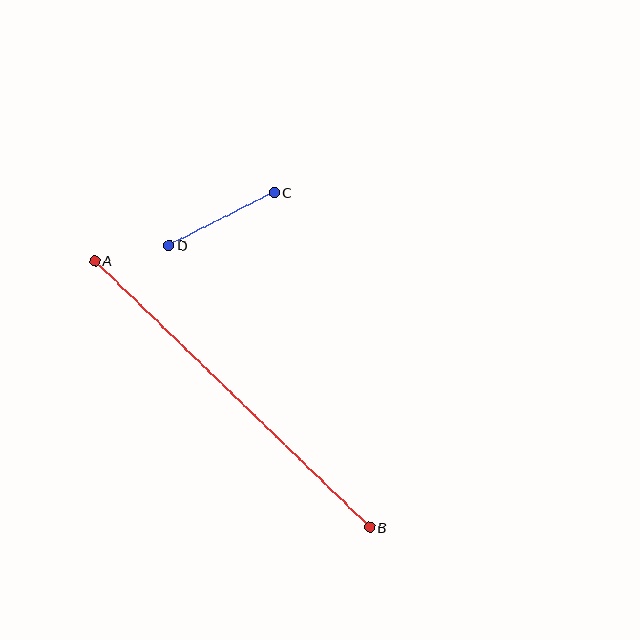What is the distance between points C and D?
The distance is approximately 117 pixels.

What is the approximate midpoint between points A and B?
The midpoint is at approximately (232, 394) pixels.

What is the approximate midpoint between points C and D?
The midpoint is at approximately (222, 219) pixels.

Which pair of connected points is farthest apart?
Points A and B are farthest apart.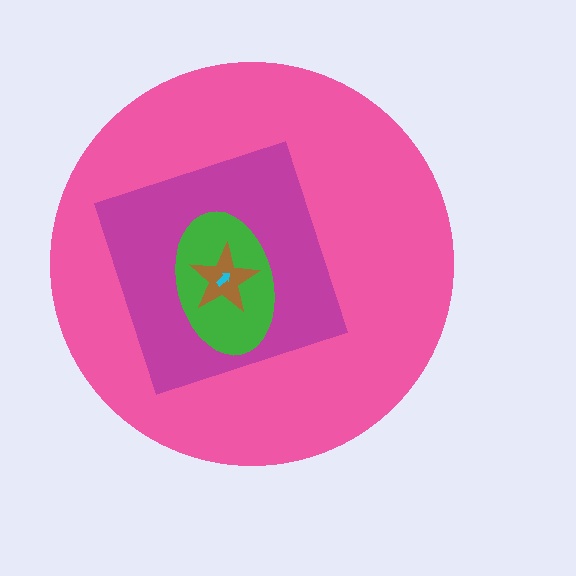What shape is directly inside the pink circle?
The magenta square.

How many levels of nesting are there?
5.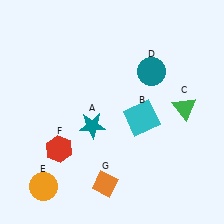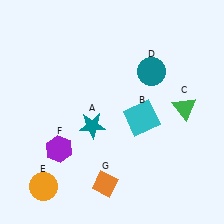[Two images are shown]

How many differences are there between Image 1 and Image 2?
There is 1 difference between the two images.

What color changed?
The hexagon (F) changed from red in Image 1 to purple in Image 2.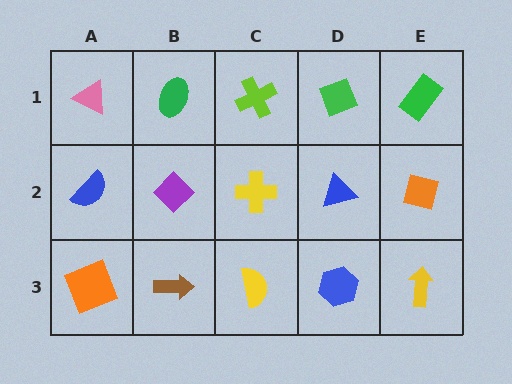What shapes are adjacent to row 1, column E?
An orange square (row 2, column E), a green diamond (row 1, column D).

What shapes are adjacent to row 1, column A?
A blue semicircle (row 2, column A), a green ellipse (row 1, column B).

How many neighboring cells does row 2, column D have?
4.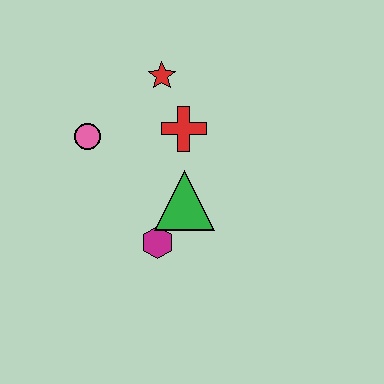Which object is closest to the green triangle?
The magenta hexagon is closest to the green triangle.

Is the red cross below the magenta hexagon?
No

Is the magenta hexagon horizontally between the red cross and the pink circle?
Yes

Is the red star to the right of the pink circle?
Yes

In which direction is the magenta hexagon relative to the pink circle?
The magenta hexagon is below the pink circle.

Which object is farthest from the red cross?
The magenta hexagon is farthest from the red cross.